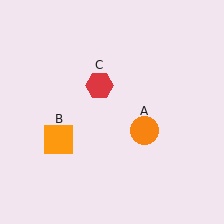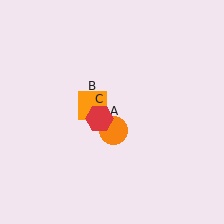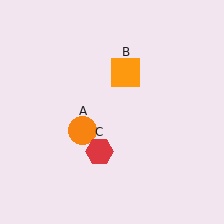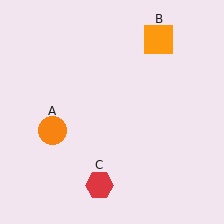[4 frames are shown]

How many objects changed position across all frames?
3 objects changed position: orange circle (object A), orange square (object B), red hexagon (object C).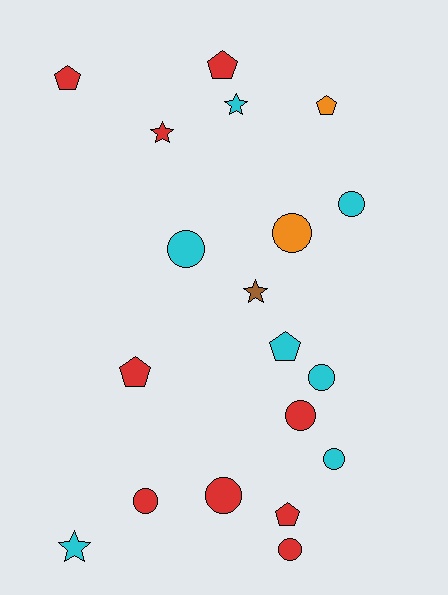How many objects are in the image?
There are 19 objects.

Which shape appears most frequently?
Circle, with 9 objects.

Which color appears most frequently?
Red, with 9 objects.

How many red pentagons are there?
There are 4 red pentagons.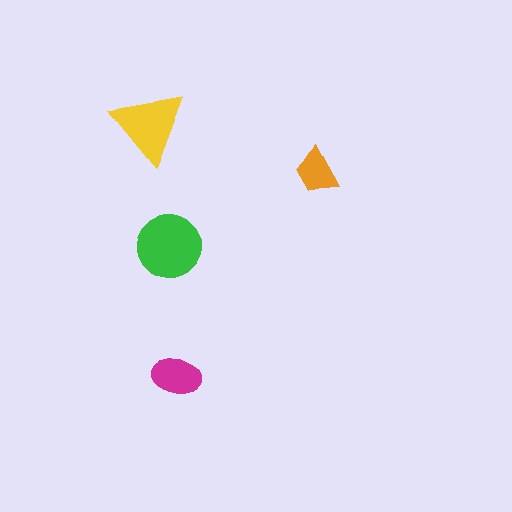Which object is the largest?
The green circle.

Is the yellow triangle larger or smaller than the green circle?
Smaller.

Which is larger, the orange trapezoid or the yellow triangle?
The yellow triangle.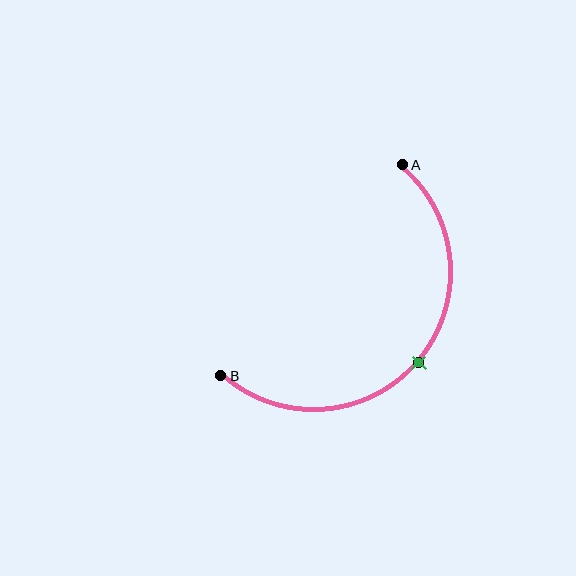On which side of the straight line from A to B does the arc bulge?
The arc bulges below and to the right of the straight line connecting A and B.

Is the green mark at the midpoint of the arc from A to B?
Yes. The green mark lies on the arc at equal arc-length from both A and B — it is the arc midpoint.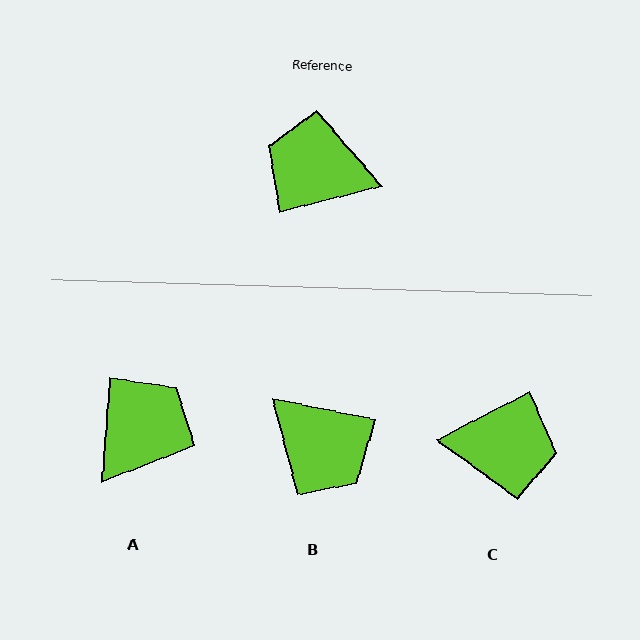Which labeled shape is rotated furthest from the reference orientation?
C, about 167 degrees away.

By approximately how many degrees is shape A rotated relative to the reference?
Approximately 109 degrees clockwise.